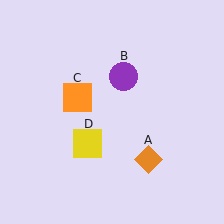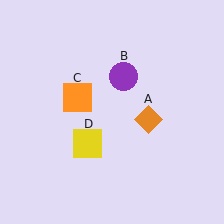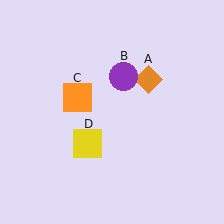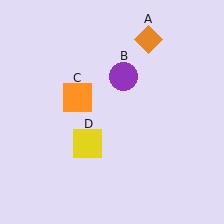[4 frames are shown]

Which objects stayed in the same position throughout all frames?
Purple circle (object B) and orange square (object C) and yellow square (object D) remained stationary.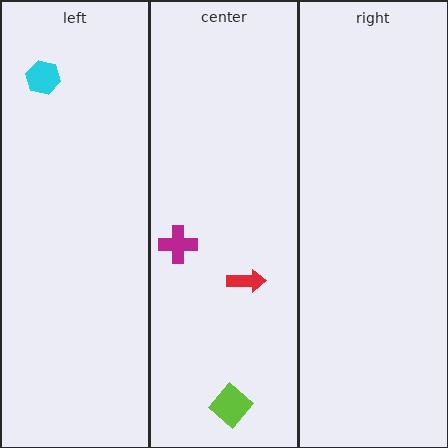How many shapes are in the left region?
1.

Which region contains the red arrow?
The center region.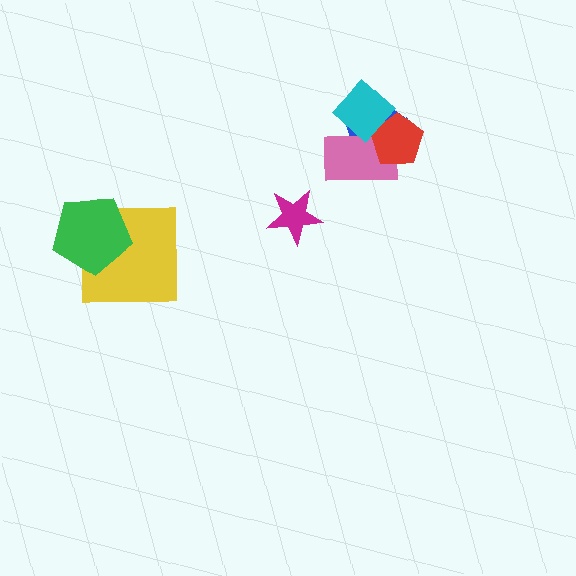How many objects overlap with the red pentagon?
3 objects overlap with the red pentagon.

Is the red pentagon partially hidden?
Yes, it is partially covered by another shape.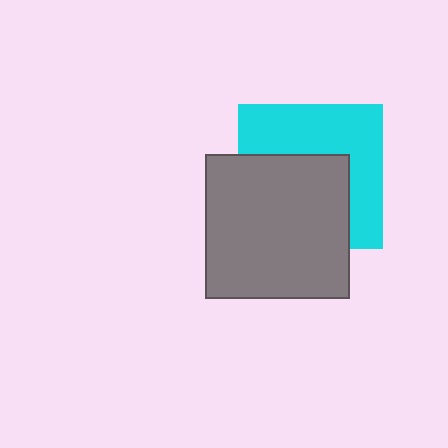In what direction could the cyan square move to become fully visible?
The cyan square could move up. That would shift it out from behind the gray square entirely.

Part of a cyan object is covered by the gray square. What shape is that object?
It is a square.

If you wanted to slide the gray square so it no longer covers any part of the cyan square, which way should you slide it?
Slide it down — that is the most direct way to separate the two shapes.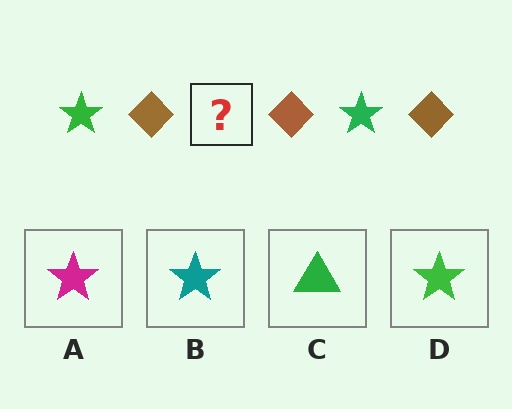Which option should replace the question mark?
Option D.